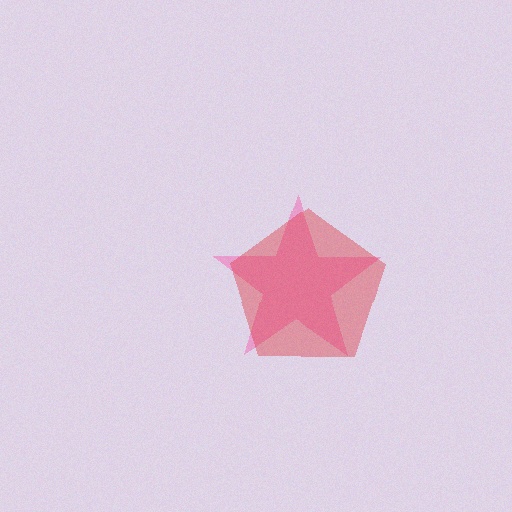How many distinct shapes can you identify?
There are 2 distinct shapes: a pink star, a red pentagon.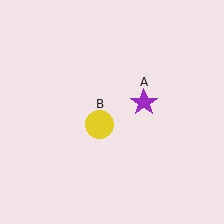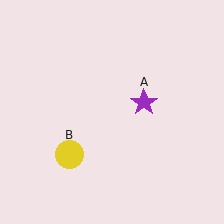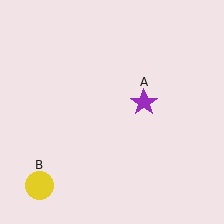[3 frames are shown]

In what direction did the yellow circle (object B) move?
The yellow circle (object B) moved down and to the left.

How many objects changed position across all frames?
1 object changed position: yellow circle (object B).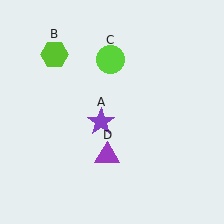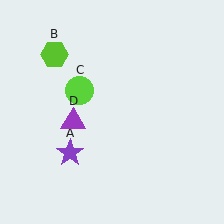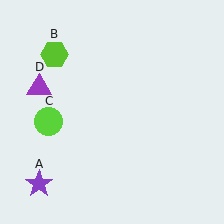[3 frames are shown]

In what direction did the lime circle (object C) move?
The lime circle (object C) moved down and to the left.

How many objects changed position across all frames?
3 objects changed position: purple star (object A), lime circle (object C), purple triangle (object D).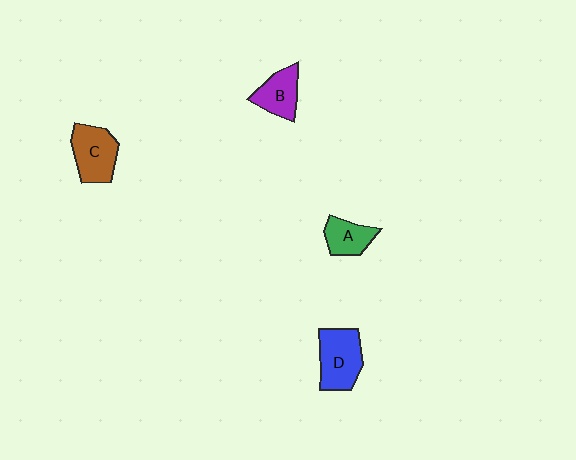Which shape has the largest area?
Shape D (blue).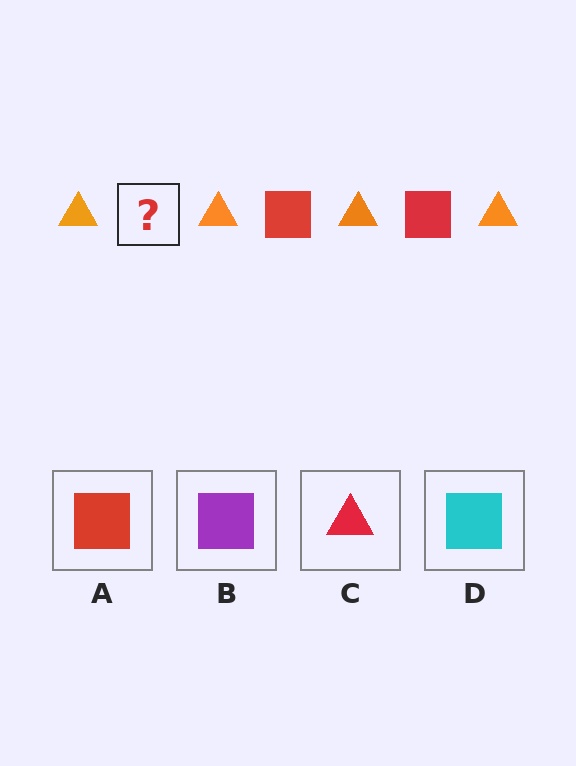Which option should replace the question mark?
Option A.